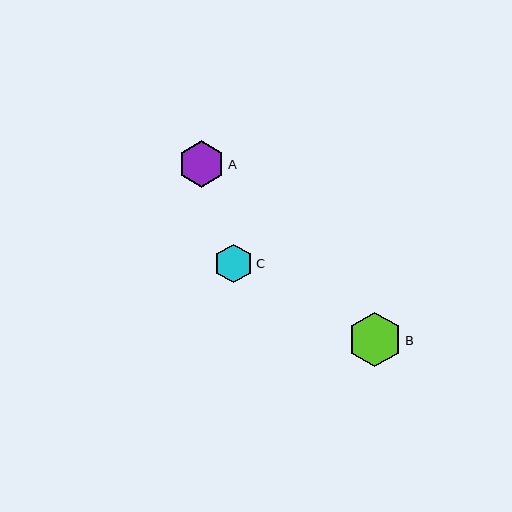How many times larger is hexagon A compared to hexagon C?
Hexagon A is approximately 1.2 times the size of hexagon C.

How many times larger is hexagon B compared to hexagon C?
Hexagon B is approximately 1.4 times the size of hexagon C.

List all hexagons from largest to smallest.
From largest to smallest: B, A, C.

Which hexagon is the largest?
Hexagon B is the largest with a size of approximately 55 pixels.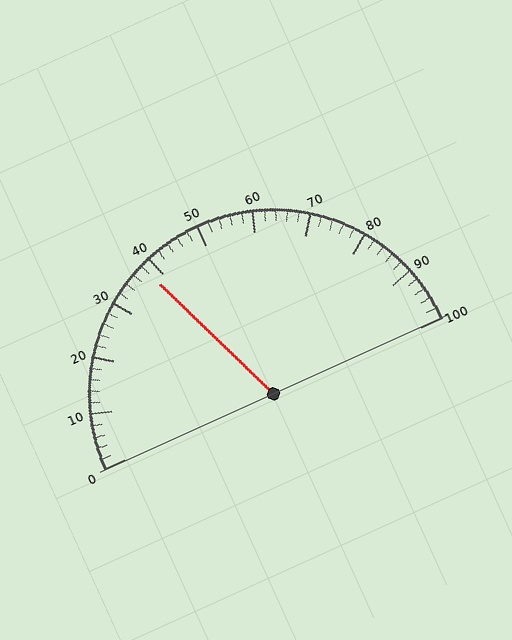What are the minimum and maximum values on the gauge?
The gauge ranges from 0 to 100.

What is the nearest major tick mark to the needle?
The nearest major tick mark is 40.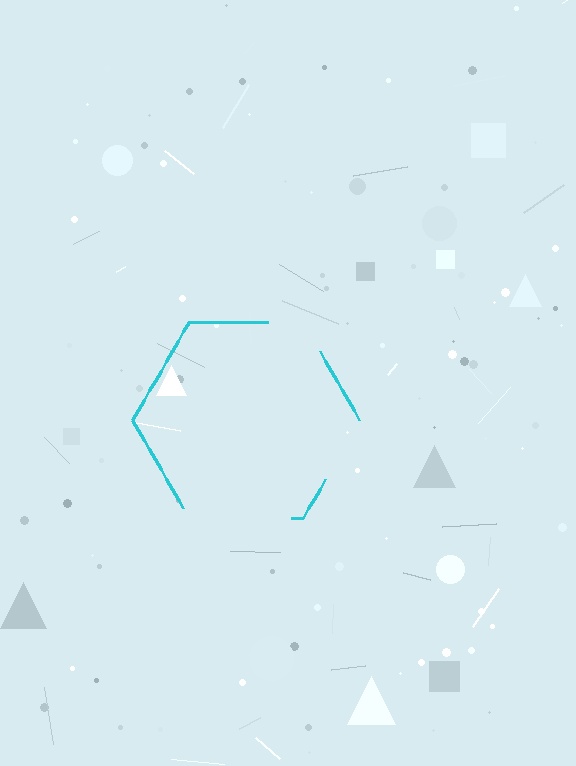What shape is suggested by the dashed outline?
The dashed outline suggests a hexagon.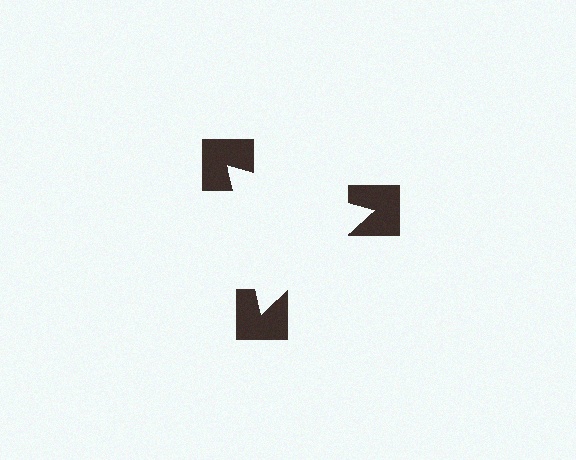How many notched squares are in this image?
There are 3 — one at each vertex of the illusory triangle.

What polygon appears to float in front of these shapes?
An illusory triangle — its edges are inferred from the aligned wedge cuts in the notched squares, not physically drawn.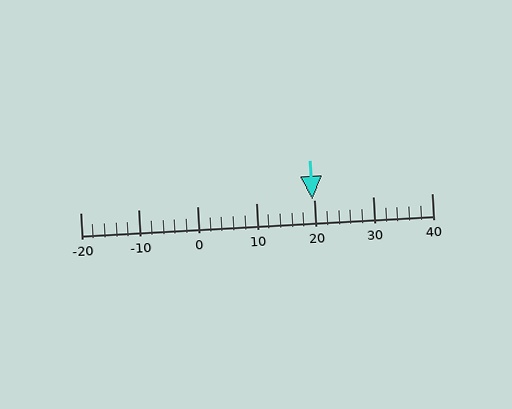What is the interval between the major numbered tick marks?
The major tick marks are spaced 10 units apart.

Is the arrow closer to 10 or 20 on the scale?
The arrow is closer to 20.